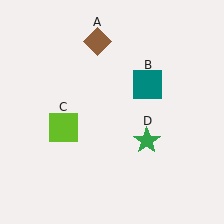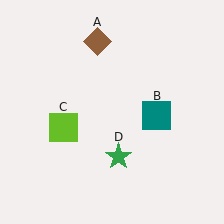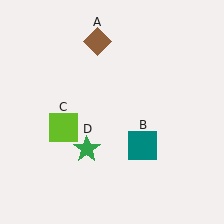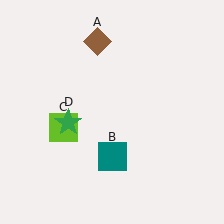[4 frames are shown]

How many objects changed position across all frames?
2 objects changed position: teal square (object B), green star (object D).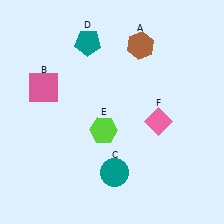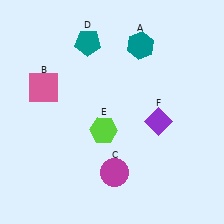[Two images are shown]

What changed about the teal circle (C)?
In Image 1, C is teal. In Image 2, it changed to magenta.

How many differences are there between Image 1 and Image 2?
There are 3 differences between the two images.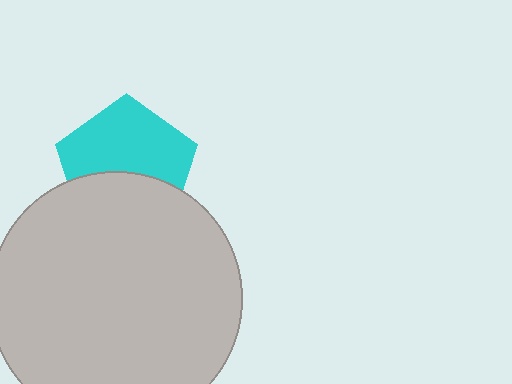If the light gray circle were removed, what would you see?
You would see the complete cyan pentagon.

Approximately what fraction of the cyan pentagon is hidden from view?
Roughly 42% of the cyan pentagon is hidden behind the light gray circle.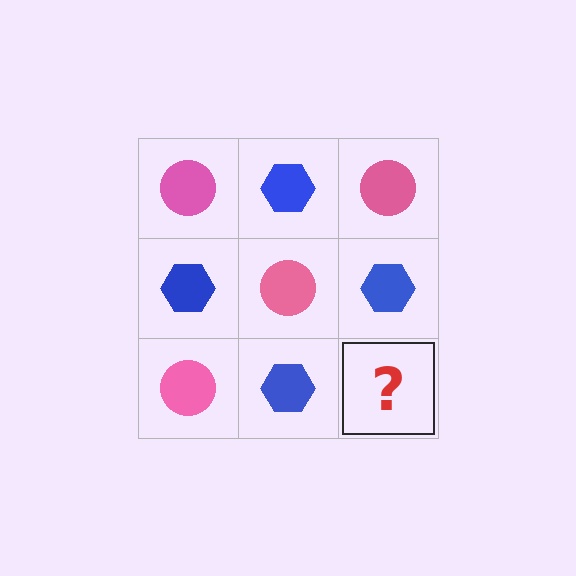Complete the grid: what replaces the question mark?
The question mark should be replaced with a pink circle.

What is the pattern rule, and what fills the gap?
The rule is that it alternates pink circle and blue hexagon in a checkerboard pattern. The gap should be filled with a pink circle.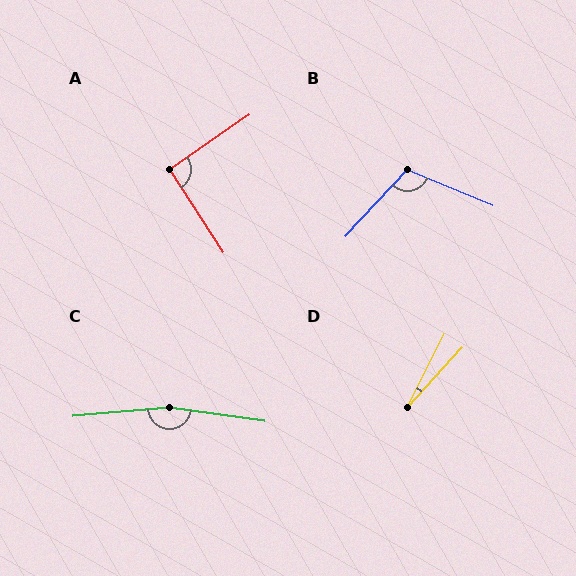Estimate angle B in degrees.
Approximately 110 degrees.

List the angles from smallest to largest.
D (15°), A (91°), B (110°), C (167°).